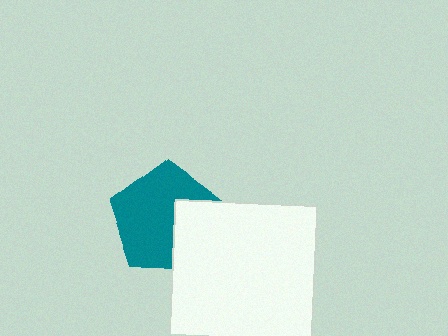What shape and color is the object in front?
The object in front is a white square.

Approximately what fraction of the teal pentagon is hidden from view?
Roughly 32% of the teal pentagon is hidden behind the white square.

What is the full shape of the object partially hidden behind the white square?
The partially hidden object is a teal pentagon.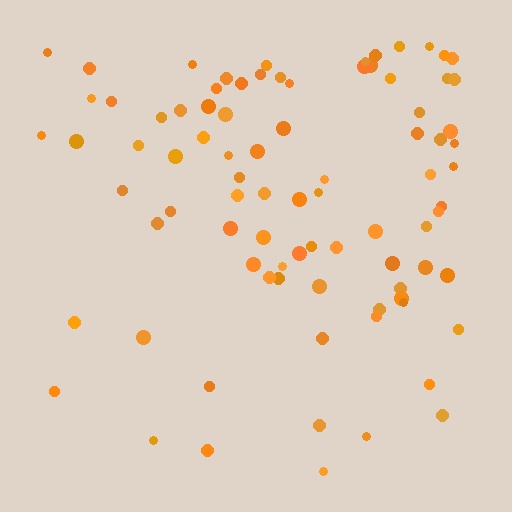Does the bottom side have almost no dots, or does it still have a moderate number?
Still a moderate number, just noticeably fewer than the top.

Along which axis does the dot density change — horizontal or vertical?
Vertical.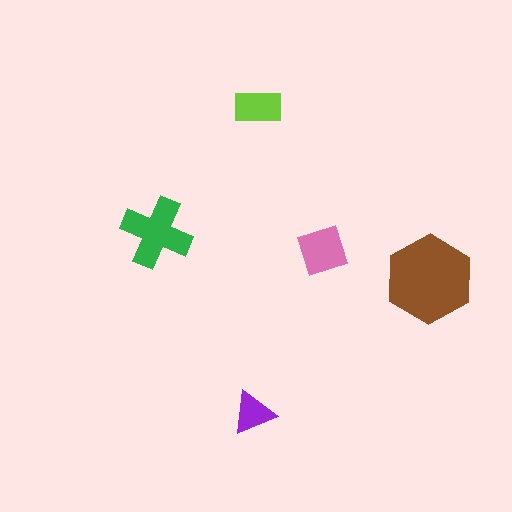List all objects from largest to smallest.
The brown hexagon, the green cross, the pink square, the lime rectangle, the purple triangle.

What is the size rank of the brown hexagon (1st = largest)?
1st.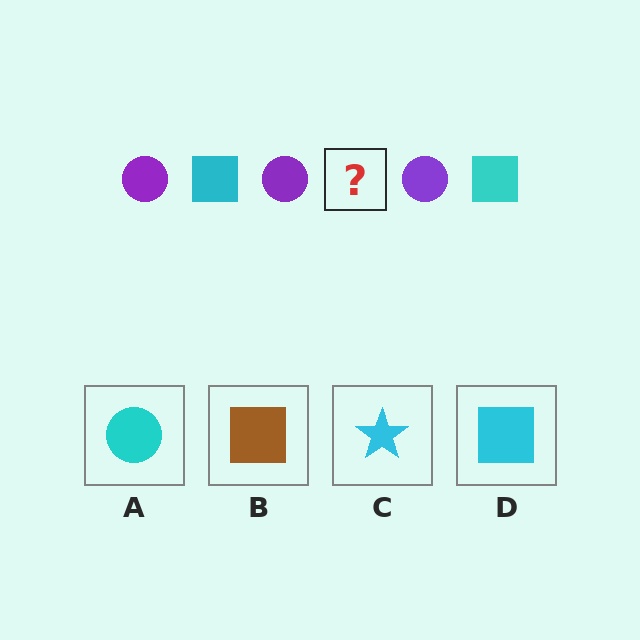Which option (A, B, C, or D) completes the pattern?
D.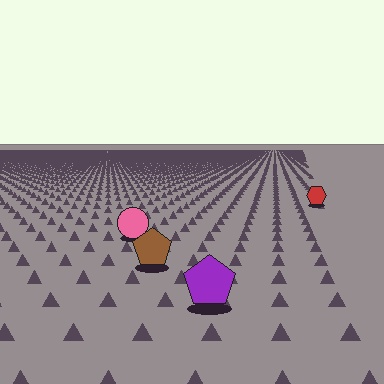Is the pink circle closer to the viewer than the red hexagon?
Yes. The pink circle is closer — you can tell from the texture gradient: the ground texture is coarser near it.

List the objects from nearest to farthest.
From nearest to farthest: the purple pentagon, the brown pentagon, the pink circle, the red hexagon.